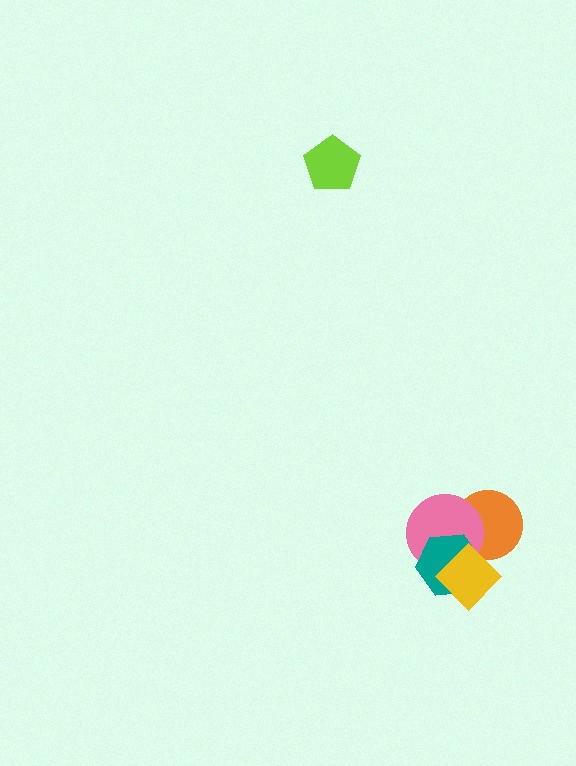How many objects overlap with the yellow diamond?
3 objects overlap with the yellow diamond.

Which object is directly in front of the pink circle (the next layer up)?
The teal hexagon is directly in front of the pink circle.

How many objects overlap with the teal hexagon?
3 objects overlap with the teal hexagon.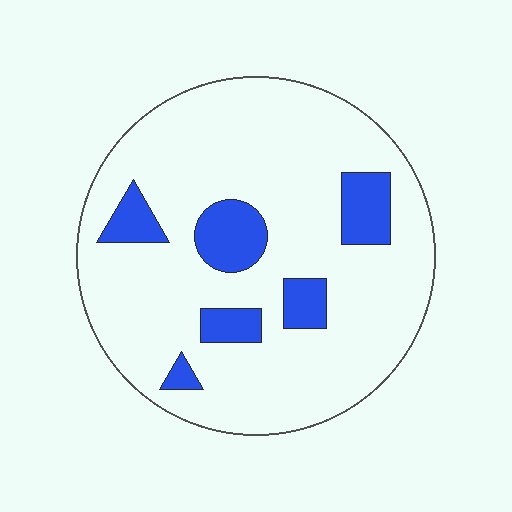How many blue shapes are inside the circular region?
6.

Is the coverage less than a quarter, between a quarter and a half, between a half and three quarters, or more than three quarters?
Less than a quarter.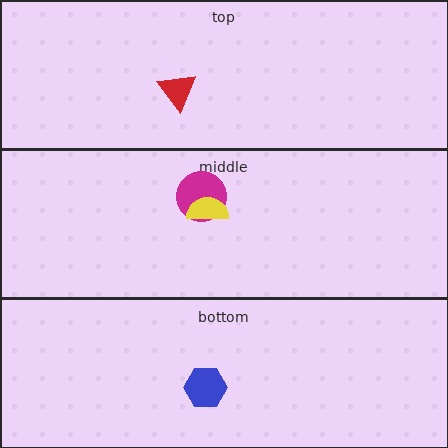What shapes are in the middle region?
The magenta circle, the yellow semicircle.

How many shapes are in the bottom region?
1.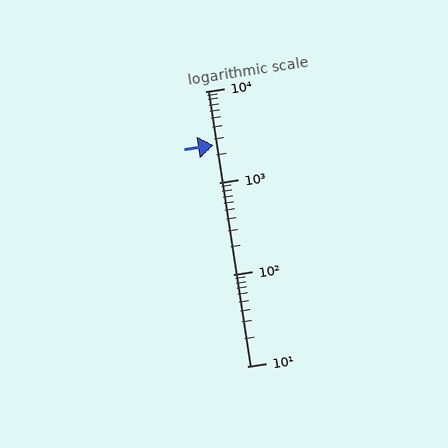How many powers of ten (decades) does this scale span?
The scale spans 3 decades, from 10 to 10000.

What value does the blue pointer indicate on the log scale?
The pointer indicates approximately 2600.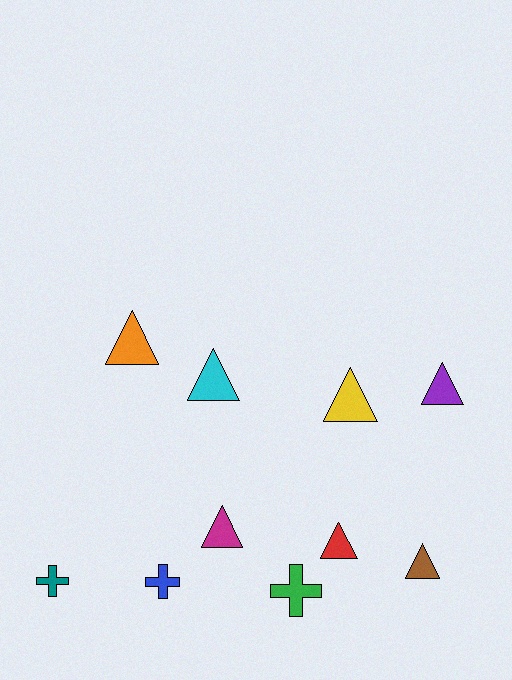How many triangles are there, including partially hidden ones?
There are 7 triangles.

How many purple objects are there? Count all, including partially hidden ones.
There is 1 purple object.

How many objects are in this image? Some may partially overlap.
There are 10 objects.